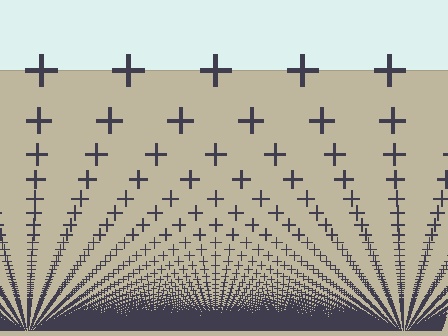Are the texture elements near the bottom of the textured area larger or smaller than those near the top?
Smaller. The gradient is inverted — elements near the bottom are smaller and denser.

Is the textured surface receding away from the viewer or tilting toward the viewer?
The surface appears to tilt toward the viewer. Texture elements get larger and sparser toward the top.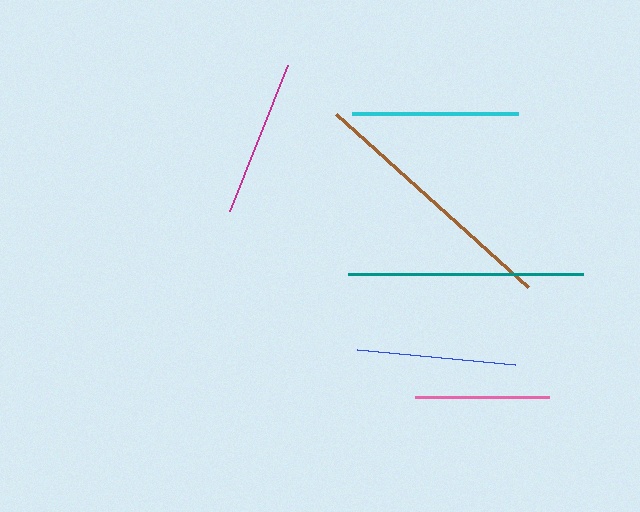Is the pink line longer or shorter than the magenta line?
The magenta line is longer than the pink line.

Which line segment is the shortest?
The pink line is the shortest at approximately 134 pixels.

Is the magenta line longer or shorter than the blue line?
The blue line is longer than the magenta line.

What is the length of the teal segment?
The teal segment is approximately 235 pixels long.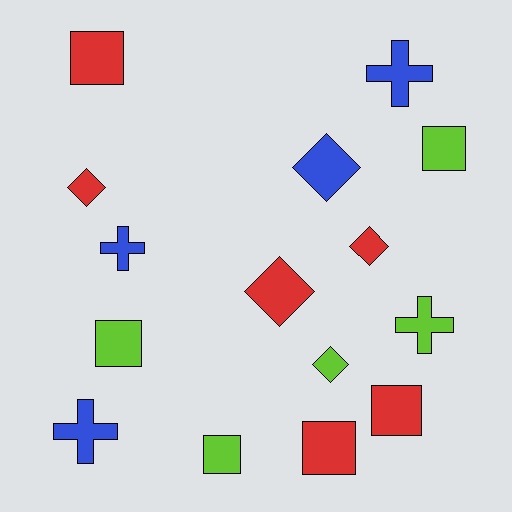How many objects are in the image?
There are 15 objects.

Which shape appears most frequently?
Square, with 6 objects.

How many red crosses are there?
There are no red crosses.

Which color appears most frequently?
Red, with 6 objects.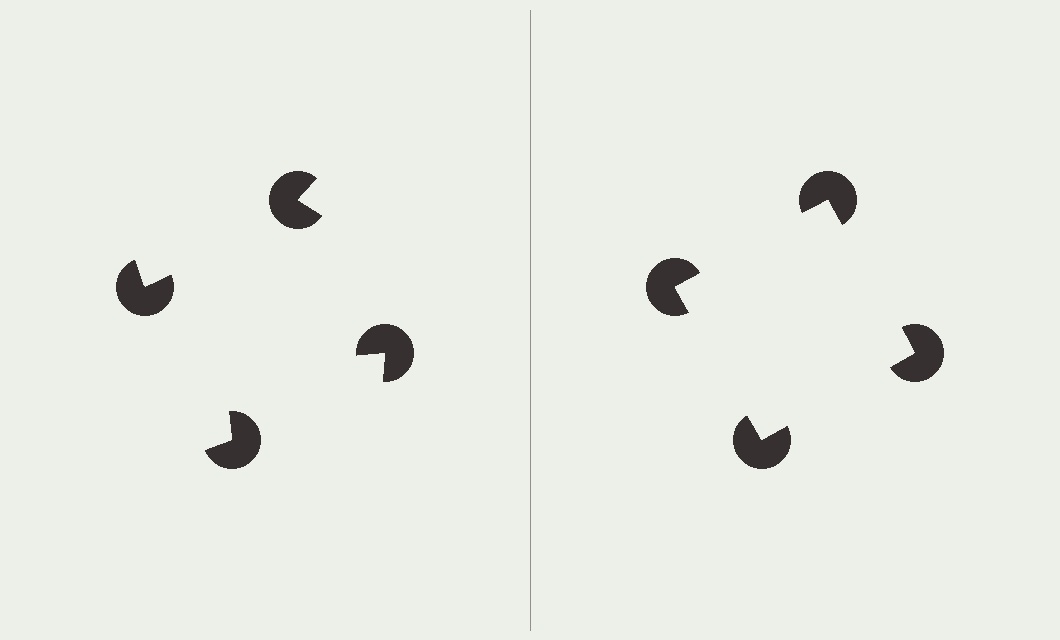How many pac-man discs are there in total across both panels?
8 — 4 on each side.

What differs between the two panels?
The pac-man discs are positioned identically on both sides; only the wedge orientations differ. On the right they align to a square; on the left they are misaligned.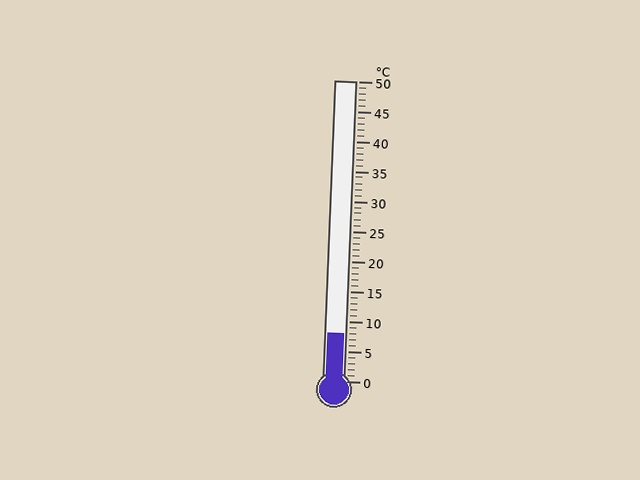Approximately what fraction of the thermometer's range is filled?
The thermometer is filled to approximately 15% of its range.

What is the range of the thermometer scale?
The thermometer scale ranges from 0°C to 50°C.